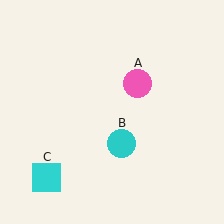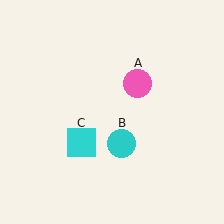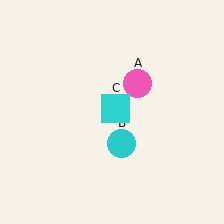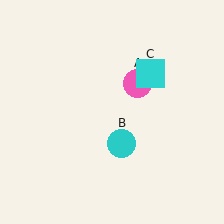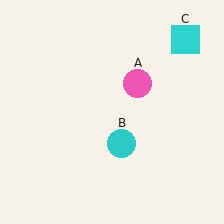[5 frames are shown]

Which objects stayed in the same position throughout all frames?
Pink circle (object A) and cyan circle (object B) remained stationary.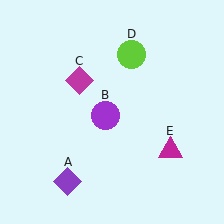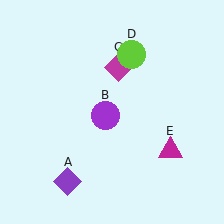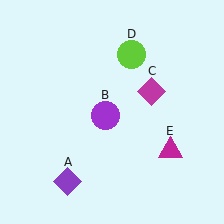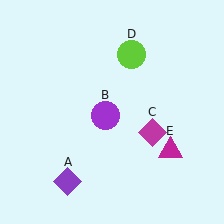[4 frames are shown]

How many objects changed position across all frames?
1 object changed position: magenta diamond (object C).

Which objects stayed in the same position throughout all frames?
Purple diamond (object A) and purple circle (object B) and lime circle (object D) and magenta triangle (object E) remained stationary.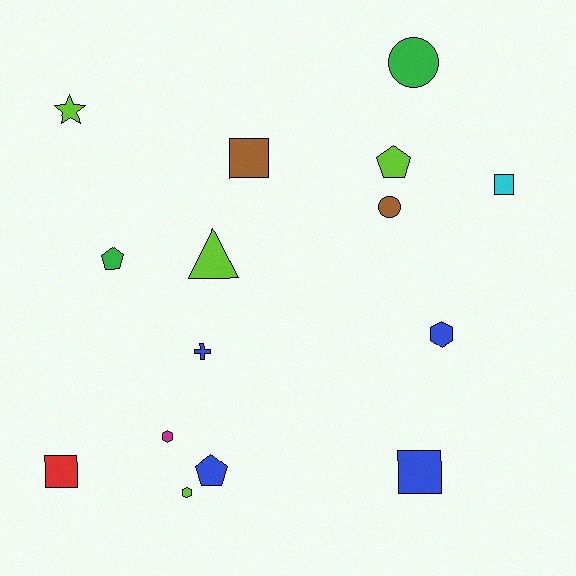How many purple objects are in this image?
There are no purple objects.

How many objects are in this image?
There are 15 objects.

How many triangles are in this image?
There is 1 triangle.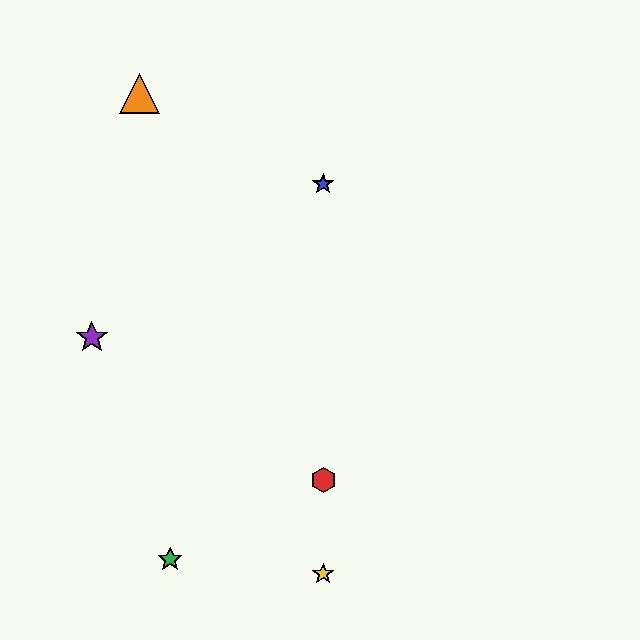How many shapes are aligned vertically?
3 shapes (the red hexagon, the blue star, the yellow star) are aligned vertically.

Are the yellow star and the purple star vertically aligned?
No, the yellow star is at x≈323 and the purple star is at x≈92.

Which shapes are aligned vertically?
The red hexagon, the blue star, the yellow star are aligned vertically.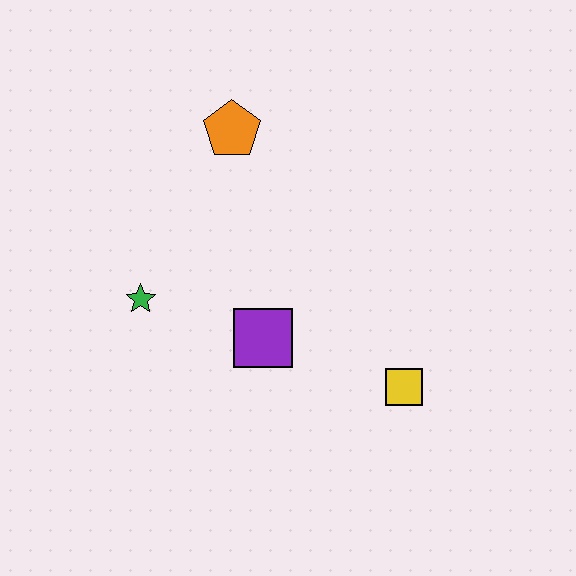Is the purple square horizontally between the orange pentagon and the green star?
No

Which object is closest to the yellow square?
The purple square is closest to the yellow square.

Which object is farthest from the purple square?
The orange pentagon is farthest from the purple square.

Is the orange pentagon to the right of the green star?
Yes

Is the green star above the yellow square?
Yes